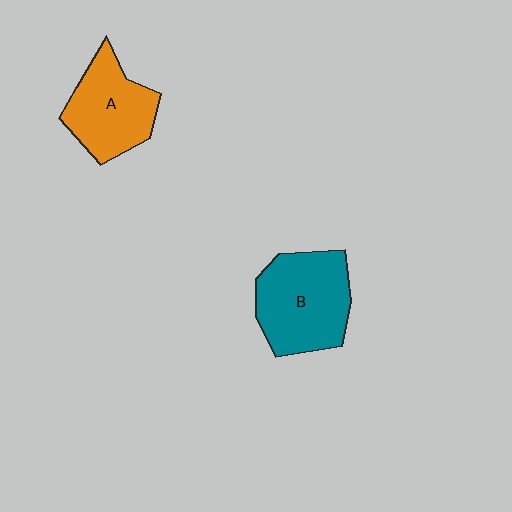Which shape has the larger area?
Shape B (teal).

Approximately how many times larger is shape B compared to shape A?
Approximately 1.2 times.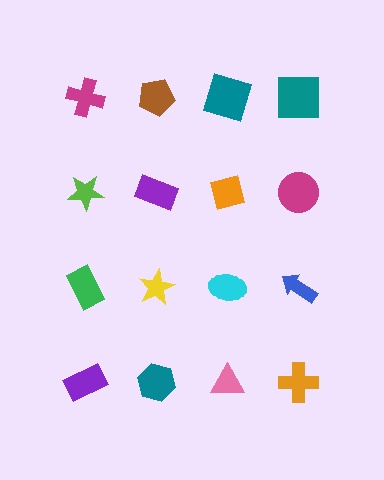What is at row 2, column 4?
A magenta circle.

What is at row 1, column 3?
A teal square.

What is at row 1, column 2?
A brown pentagon.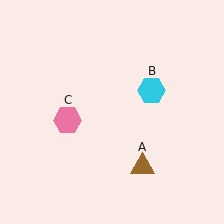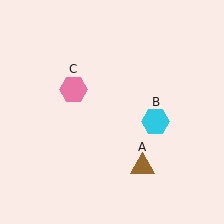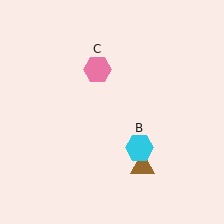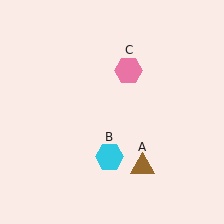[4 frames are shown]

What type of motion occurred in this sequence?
The cyan hexagon (object B), pink hexagon (object C) rotated clockwise around the center of the scene.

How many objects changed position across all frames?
2 objects changed position: cyan hexagon (object B), pink hexagon (object C).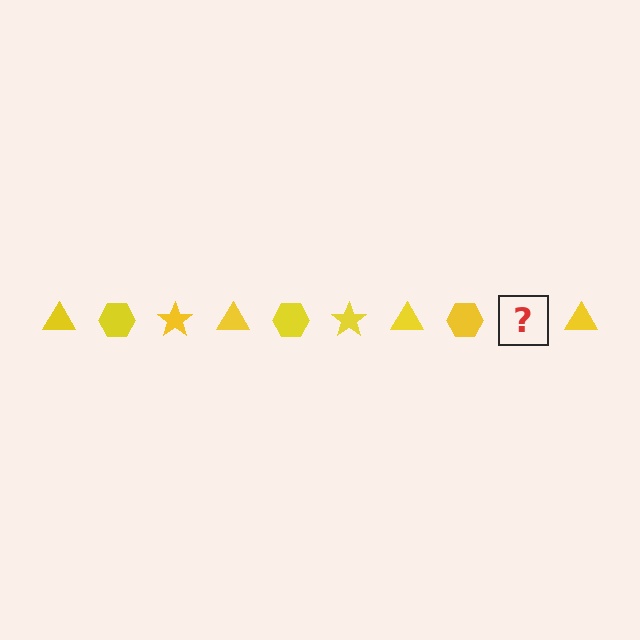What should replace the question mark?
The question mark should be replaced with a yellow star.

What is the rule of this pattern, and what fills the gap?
The rule is that the pattern cycles through triangle, hexagon, star shapes in yellow. The gap should be filled with a yellow star.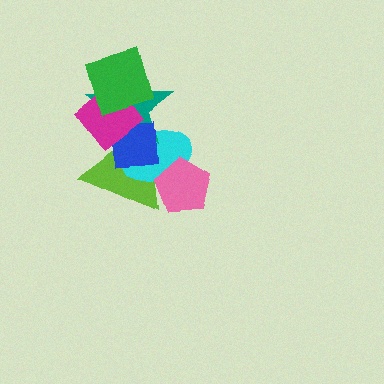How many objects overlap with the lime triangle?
5 objects overlap with the lime triangle.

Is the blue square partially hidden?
Yes, it is partially covered by another shape.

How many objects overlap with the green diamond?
2 objects overlap with the green diamond.